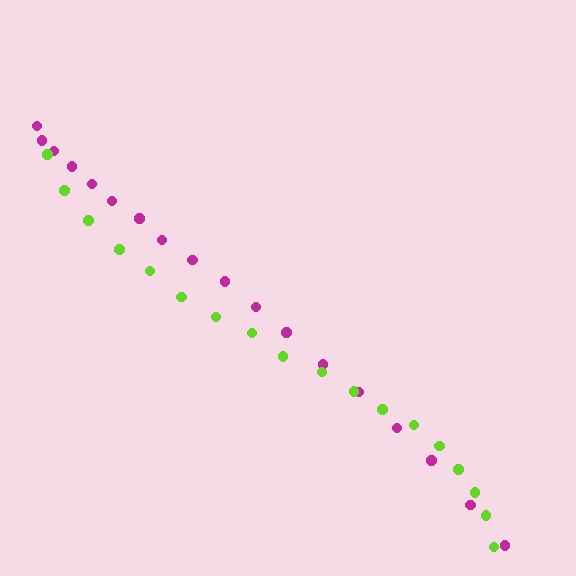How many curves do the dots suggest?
There are 2 distinct paths.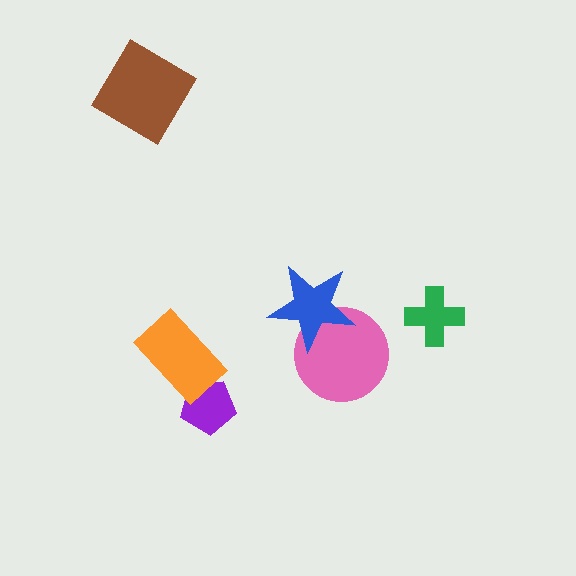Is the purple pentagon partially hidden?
Yes, it is partially covered by another shape.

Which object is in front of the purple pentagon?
The orange rectangle is in front of the purple pentagon.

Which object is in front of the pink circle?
The blue star is in front of the pink circle.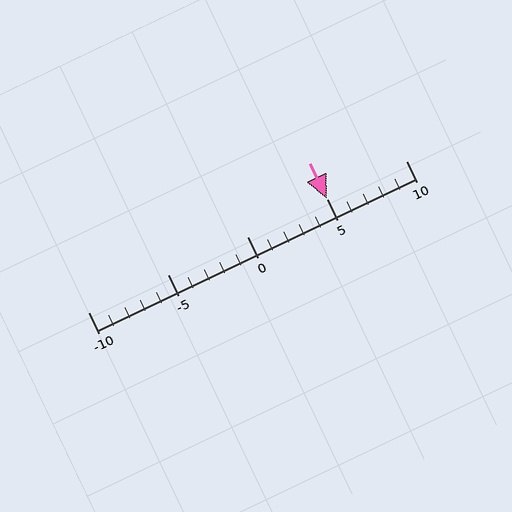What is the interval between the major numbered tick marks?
The major tick marks are spaced 5 units apart.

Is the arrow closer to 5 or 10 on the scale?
The arrow is closer to 5.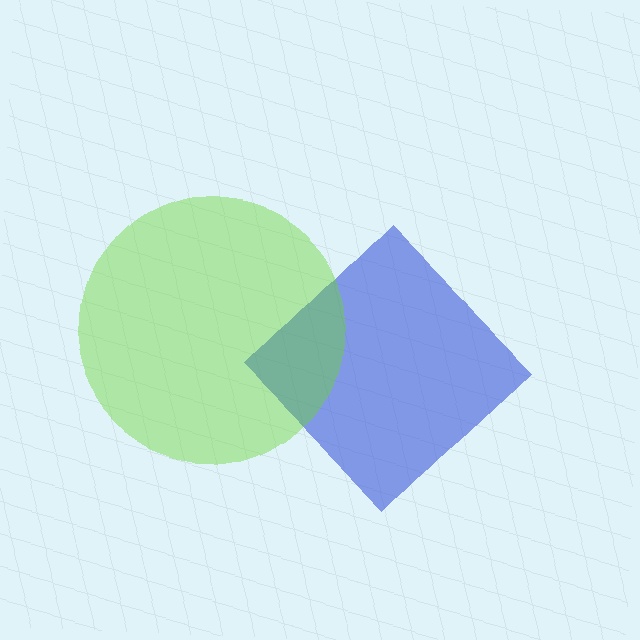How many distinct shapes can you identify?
There are 2 distinct shapes: a blue diamond, a lime circle.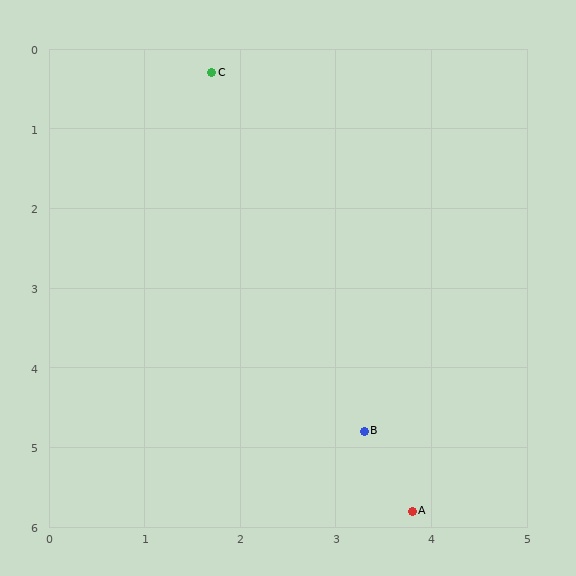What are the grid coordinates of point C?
Point C is at approximately (1.7, 0.3).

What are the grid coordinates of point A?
Point A is at approximately (3.8, 5.8).